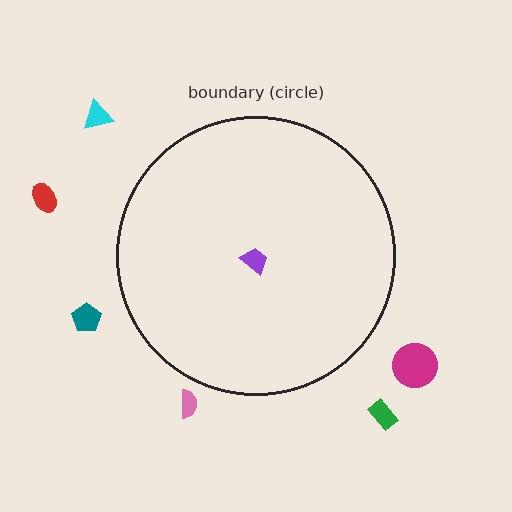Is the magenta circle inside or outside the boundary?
Outside.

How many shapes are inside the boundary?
1 inside, 6 outside.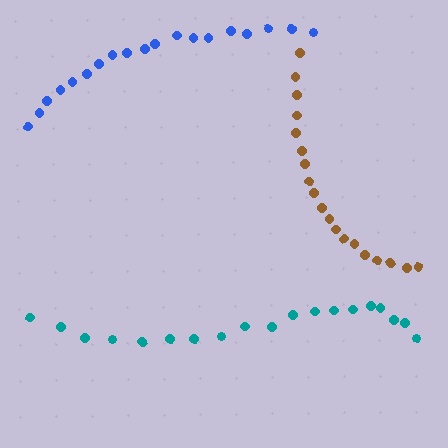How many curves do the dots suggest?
There are 3 distinct paths.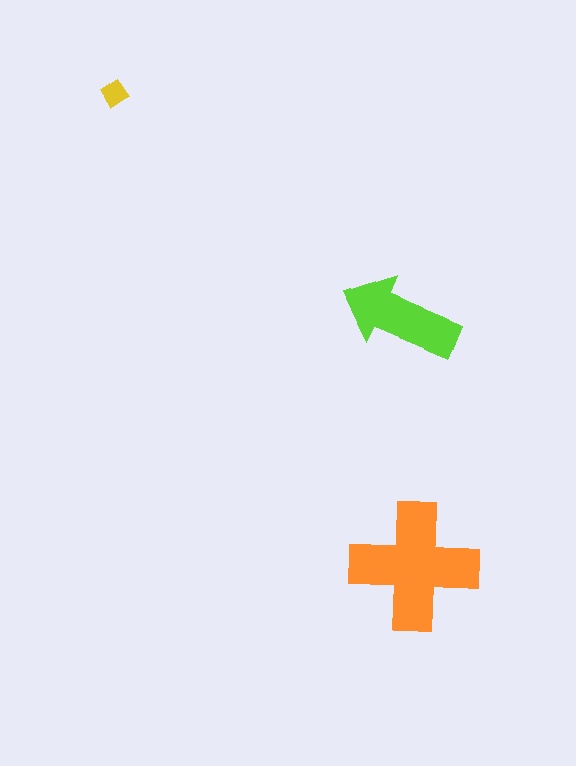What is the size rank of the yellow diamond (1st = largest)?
3rd.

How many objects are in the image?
There are 3 objects in the image.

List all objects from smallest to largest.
The yellow diamond, the lime arrow, the orange cross.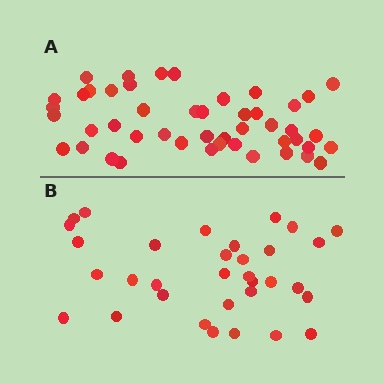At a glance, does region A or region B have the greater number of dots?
Region A (the top region) has more dots.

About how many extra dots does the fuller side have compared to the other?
Region A has approximately 15 more dots than region B.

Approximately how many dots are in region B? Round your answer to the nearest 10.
About 30 dots. (The exact count is 33, which rounds to 30.)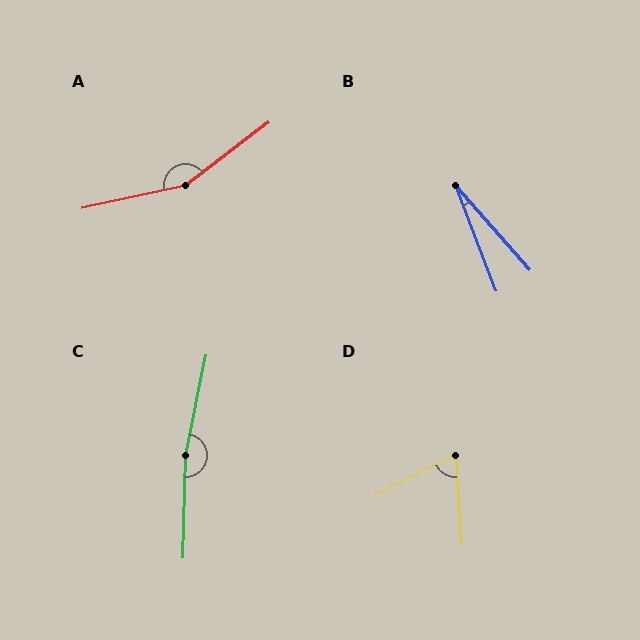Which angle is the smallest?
B, at approximately 20 degrees.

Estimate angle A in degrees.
Approximately 155 degrees.